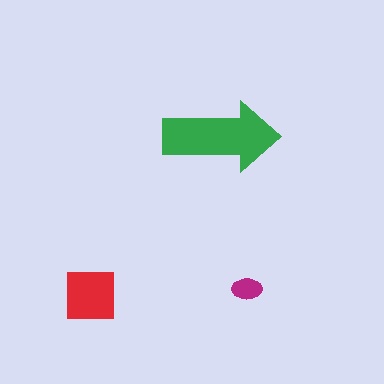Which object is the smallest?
The magenta ellipse.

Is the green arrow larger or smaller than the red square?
Larger.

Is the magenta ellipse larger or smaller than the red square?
Smaller.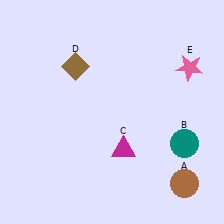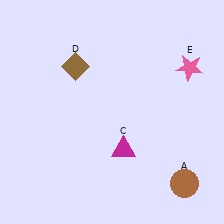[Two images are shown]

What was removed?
The teal circle (B) was removed in Image 2.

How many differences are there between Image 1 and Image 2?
There is 1 difference between the two images.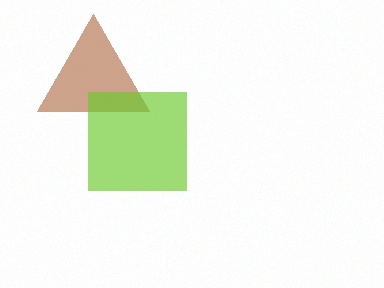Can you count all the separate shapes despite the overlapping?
Yes, there are 2 separate shapes.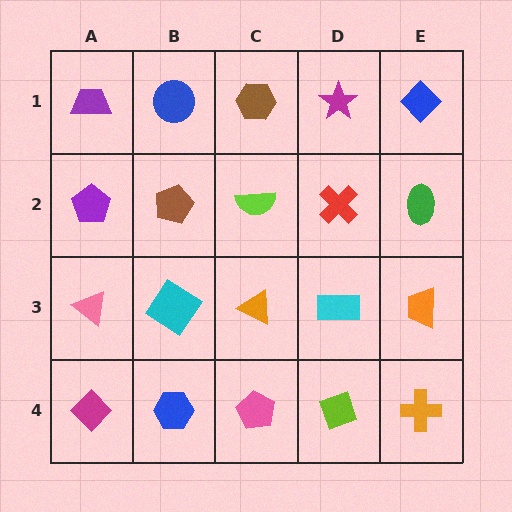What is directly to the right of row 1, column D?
A blue diamond.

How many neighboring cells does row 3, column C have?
4.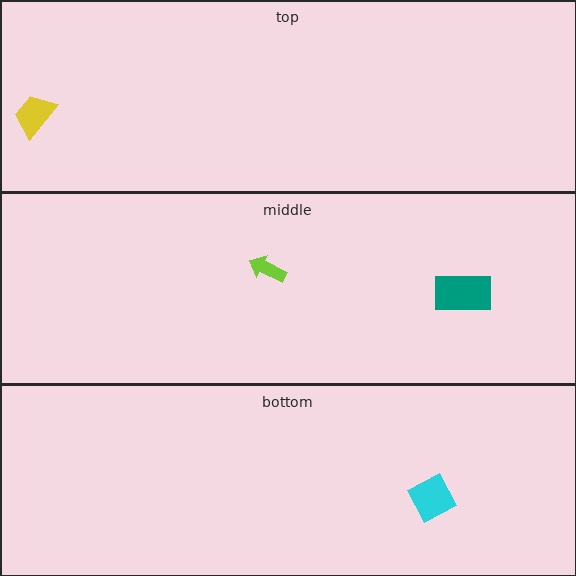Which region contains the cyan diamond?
The bottom region.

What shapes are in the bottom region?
The cyan diamond.